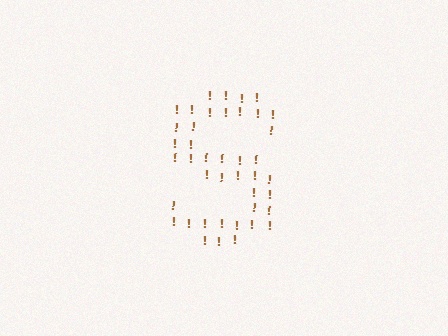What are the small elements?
The small elements are exclamation marks.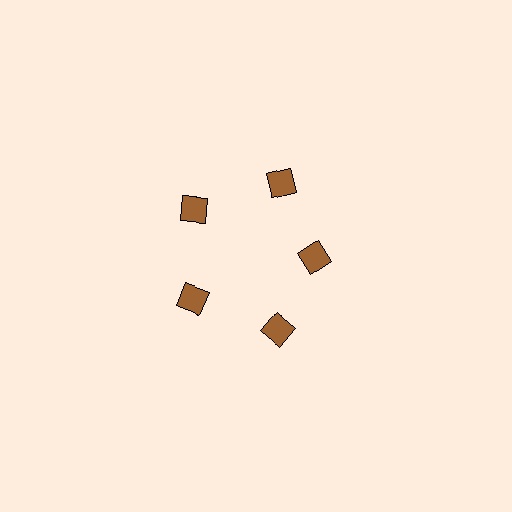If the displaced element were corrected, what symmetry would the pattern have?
It would have 5-fold rotational symmetry — the pattern would map onto itself every 72 degrees.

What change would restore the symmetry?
The symmetry would be restored by moving it outward, back onto the ring so that all 5 squares sit at equal angles and equal distance from the center.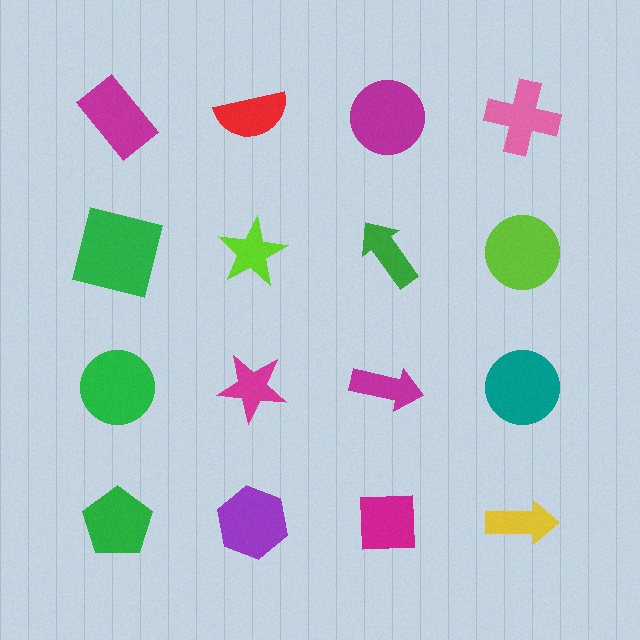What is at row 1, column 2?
A red semicircle.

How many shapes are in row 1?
4 shapes.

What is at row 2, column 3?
A green arrow.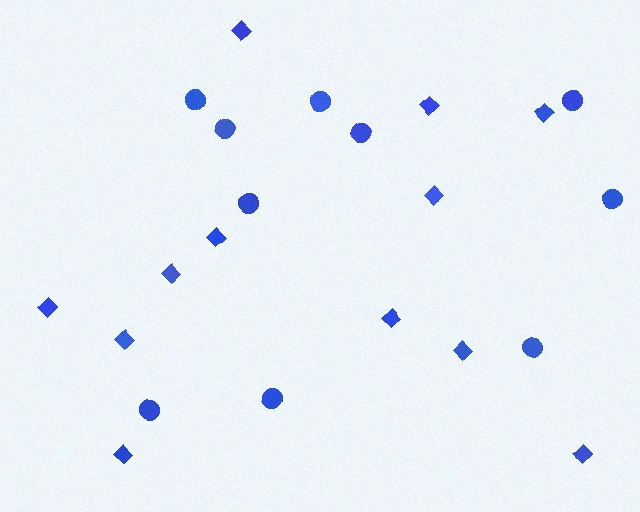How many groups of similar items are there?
There are 2 groups: one group of circles (10) and one group of diamonds (12).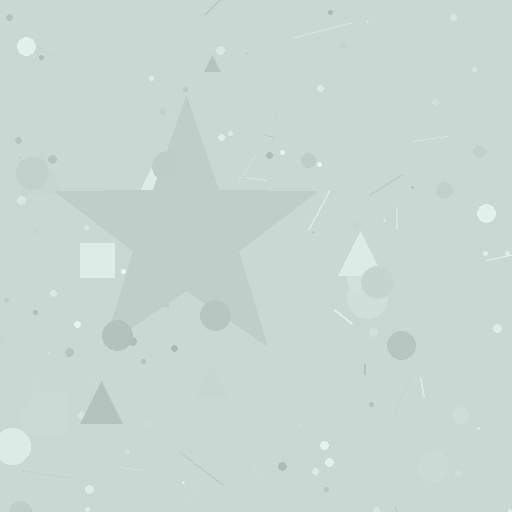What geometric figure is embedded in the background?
A star is embedded in the background.